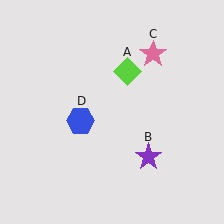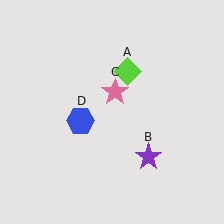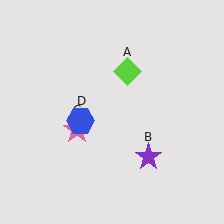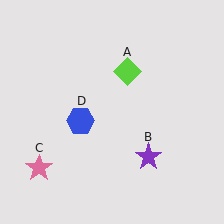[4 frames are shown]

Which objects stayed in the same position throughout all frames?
Lime diamond (object A) and purple star (object B) and blue hexagon (object D) remained stationary.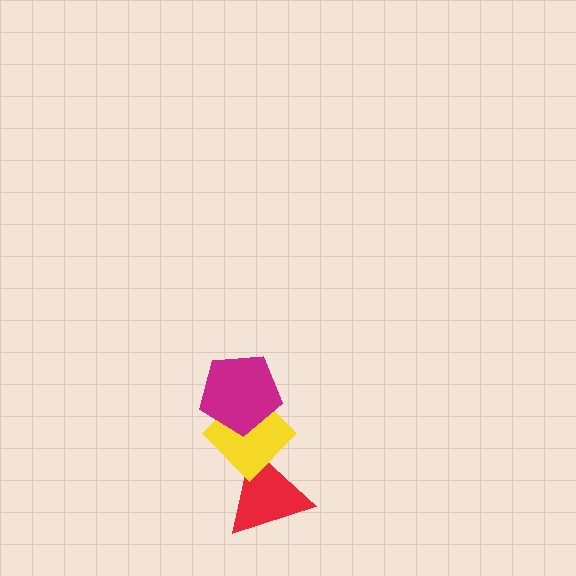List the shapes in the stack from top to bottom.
From top to bottom: the magenta pentagon, the yellow diamond, the red triangle.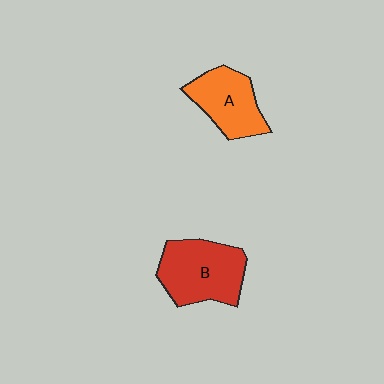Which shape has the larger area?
Shape B (red).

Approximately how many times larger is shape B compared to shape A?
Approximately 1.3 times.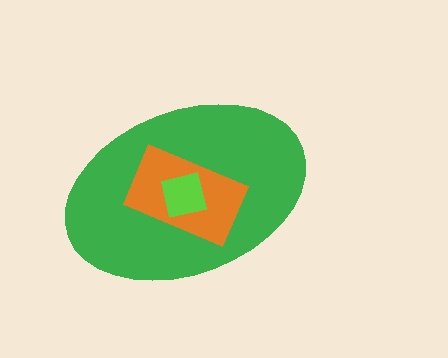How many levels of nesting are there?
3.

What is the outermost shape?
The green ellipse.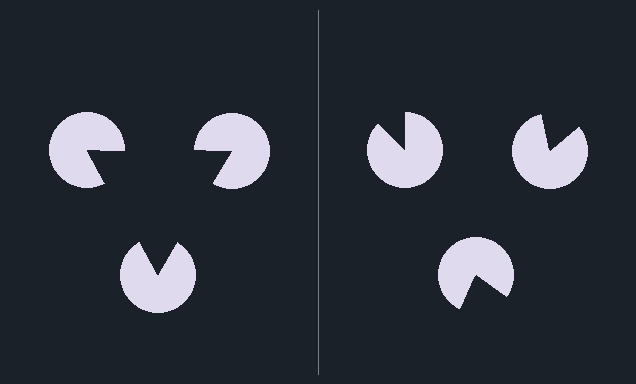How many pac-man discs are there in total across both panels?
6 — 3 on each side.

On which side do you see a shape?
An illusory triangle appears on the left side. On the right side the wedge cuts are rotated, so no coherent shape forms.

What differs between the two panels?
The pac-man discs are positioned identically on both sides; only the wedge orientations differ. On the left they align to a triangle; on the right they are misaligned.